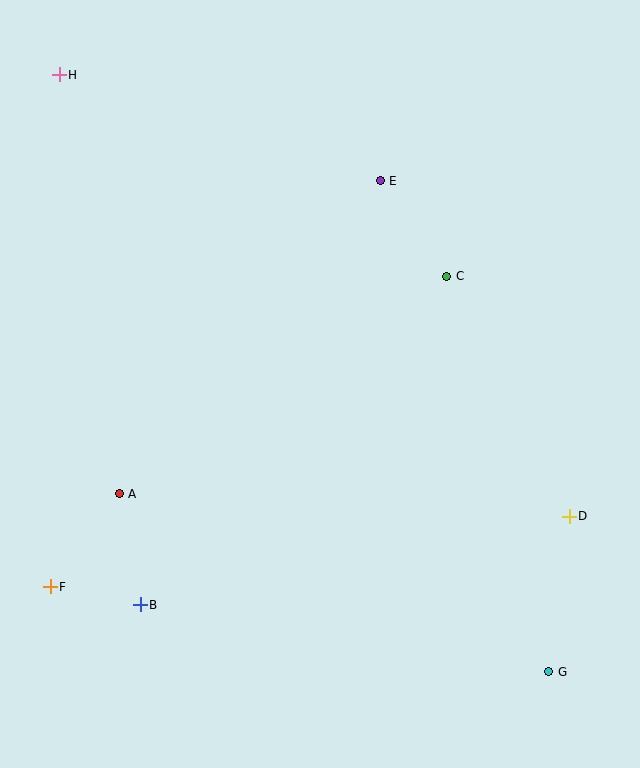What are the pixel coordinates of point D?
Point D is at (569, 516).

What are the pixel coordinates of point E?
Point E is at (380, 181).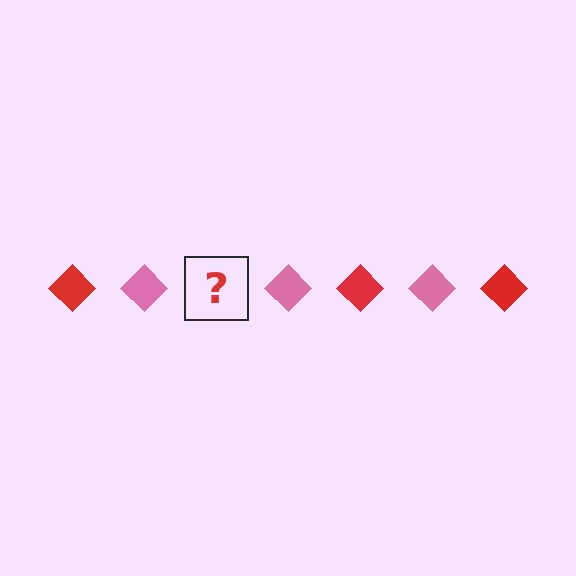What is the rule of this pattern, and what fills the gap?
The rule is that the pattern cycles through red, pink diamonds. The gap should be filled with a red diamond.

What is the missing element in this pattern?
The missing element is a red diamond.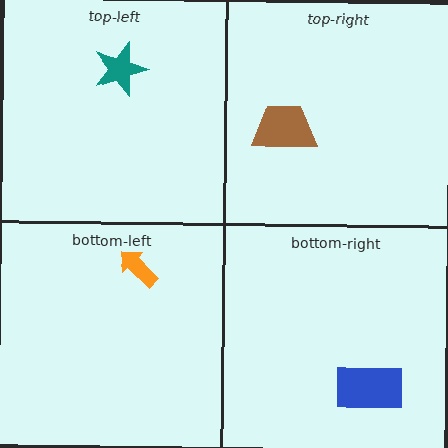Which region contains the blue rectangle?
The bottom-right region.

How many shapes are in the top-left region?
1.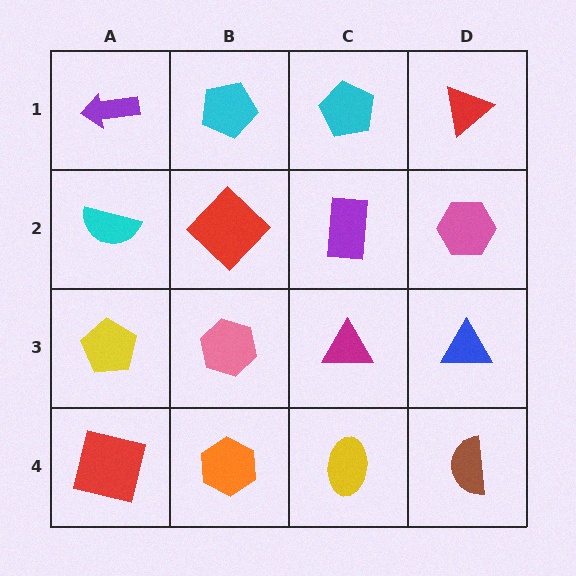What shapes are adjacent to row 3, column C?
A purple rectangle (row 2, column C), a yellow ellipse (row 4, column C), a pink hexagon (row 3, column B), a blue triangle (row 3, column D).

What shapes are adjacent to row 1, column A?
A cyan semicircle (row 2, column A), a cyan pentagon (row 1, column B).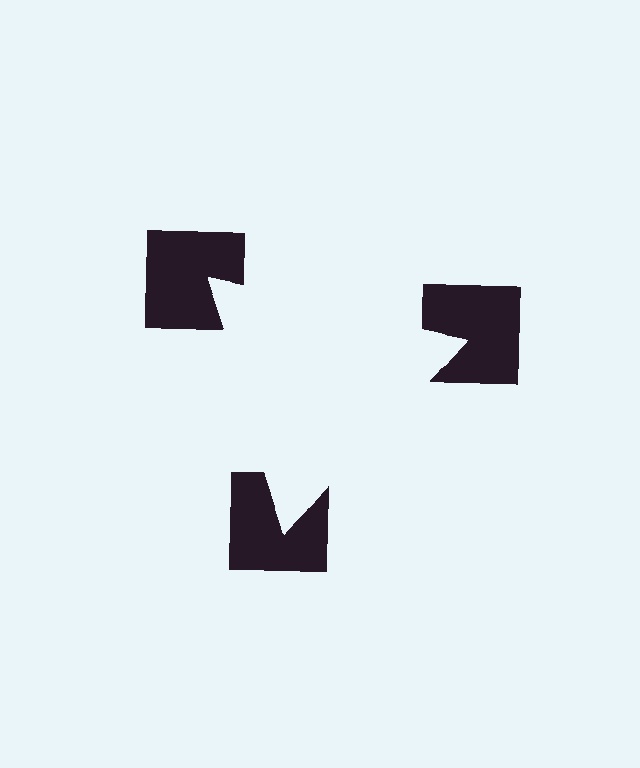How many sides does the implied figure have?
3 sides.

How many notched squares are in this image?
There are 3 — one at each vertex of the illusory triangle.